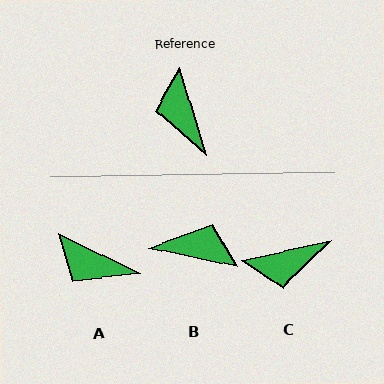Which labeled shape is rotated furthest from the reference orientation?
B, about 120 degrees away.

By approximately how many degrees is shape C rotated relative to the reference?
Approximately 85 degrees counter-clockwise.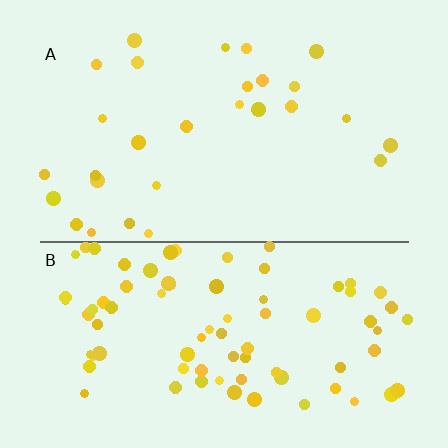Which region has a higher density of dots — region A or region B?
B (the bottom).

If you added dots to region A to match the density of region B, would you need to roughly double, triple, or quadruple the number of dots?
Approximately triple.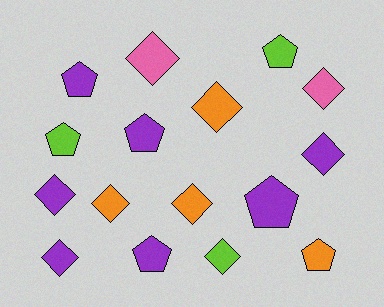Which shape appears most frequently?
Diamond, with 9 objects.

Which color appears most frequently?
Purple, with 7 objects.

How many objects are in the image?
There are 16 objects.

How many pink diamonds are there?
There are 2 pink diamonds.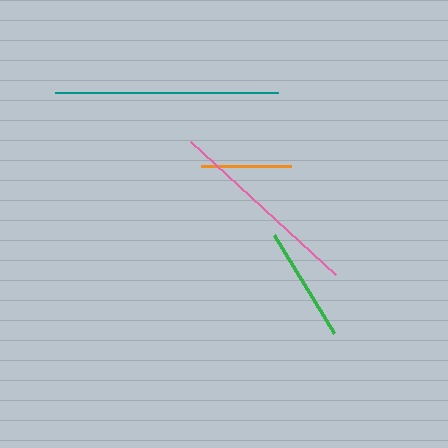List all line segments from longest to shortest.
From longest to shortest: teal, pink, green, orange.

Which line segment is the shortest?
The orange line is the shortest at approximately 91 pixels.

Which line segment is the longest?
The teal line is the longest at approximately 223 pixels.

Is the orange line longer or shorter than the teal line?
The teal line is longer than the orange line.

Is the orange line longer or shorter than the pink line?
The pink line is longer than the orange line.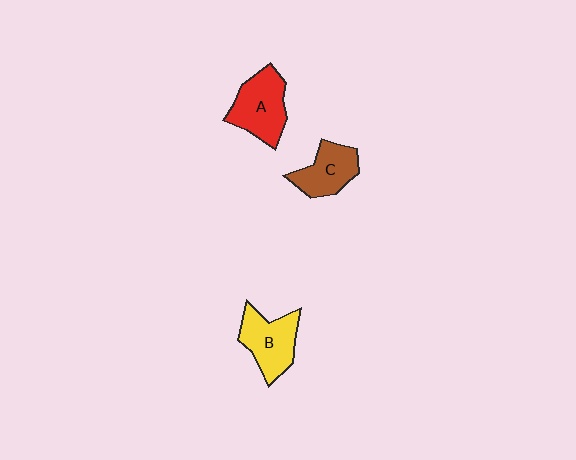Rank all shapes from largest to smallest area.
From largest to smallest: A (red), B (yellow), C (brown).